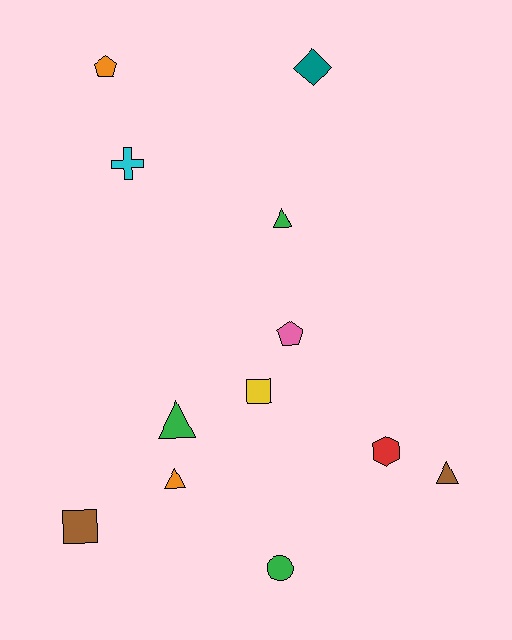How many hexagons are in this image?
There is 1 hexagon.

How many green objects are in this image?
There are 3 green objects.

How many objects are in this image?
There are 12 objects.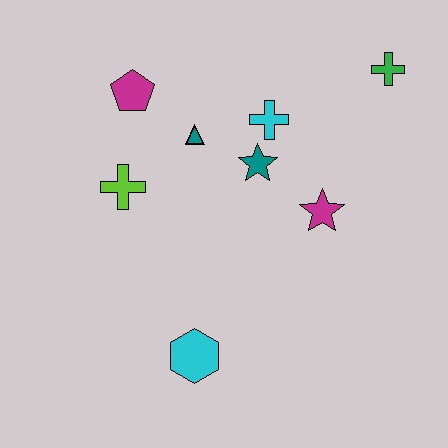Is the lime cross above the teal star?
No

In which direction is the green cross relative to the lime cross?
The green cross is to the right of the lime cross.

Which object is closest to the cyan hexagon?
The lime cross is closest to the cyan hexagon.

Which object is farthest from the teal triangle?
The cyan hexagon is farthest from the teal triangle.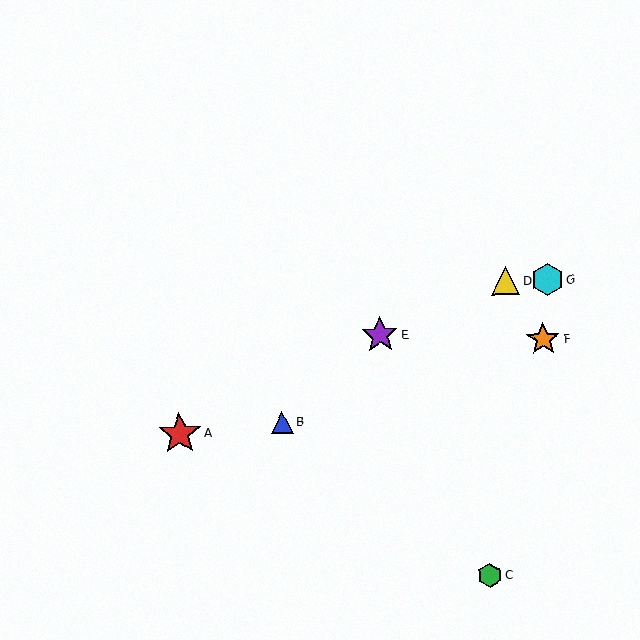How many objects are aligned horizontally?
2 objects (D, G) are aligned horizontally.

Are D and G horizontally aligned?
Yes, both are at y≈281.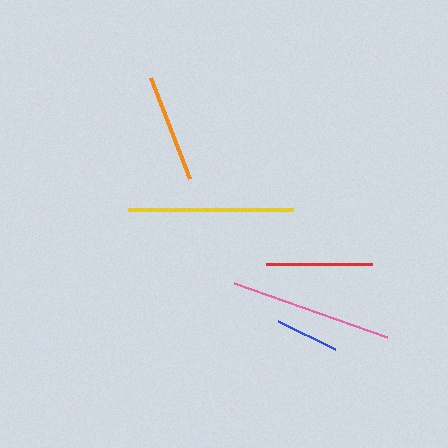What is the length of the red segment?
The red segment is approximately 105 pixels long.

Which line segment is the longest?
The yellow line is the longest at approximately 165 pixels.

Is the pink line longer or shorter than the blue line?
The pink line is longer than the blue line.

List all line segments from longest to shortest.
From longest to shortest: yellow, pink, orange, red, blue.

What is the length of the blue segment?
The blue segment is approximately 64 pixels long.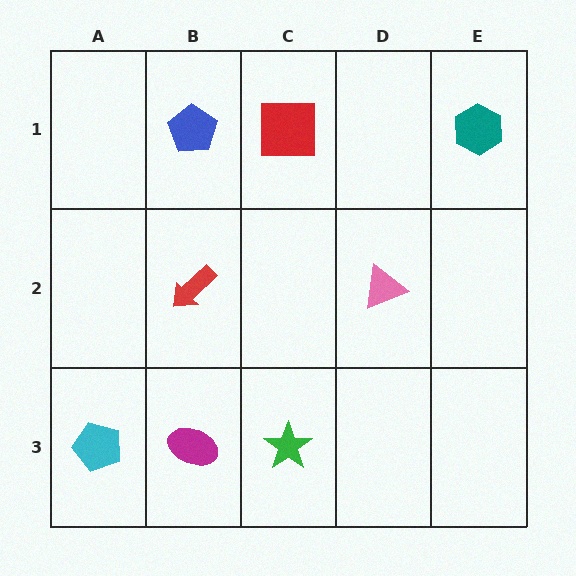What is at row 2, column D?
A pink triangle.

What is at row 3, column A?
A cyan pentagon.